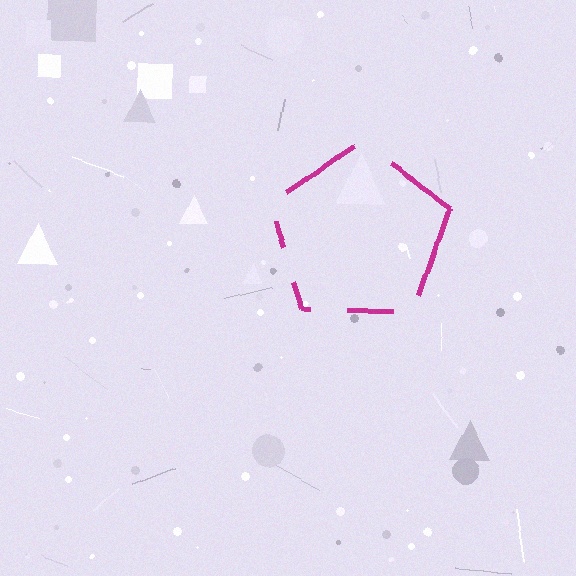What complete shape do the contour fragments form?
The contour fragments form a pentagon.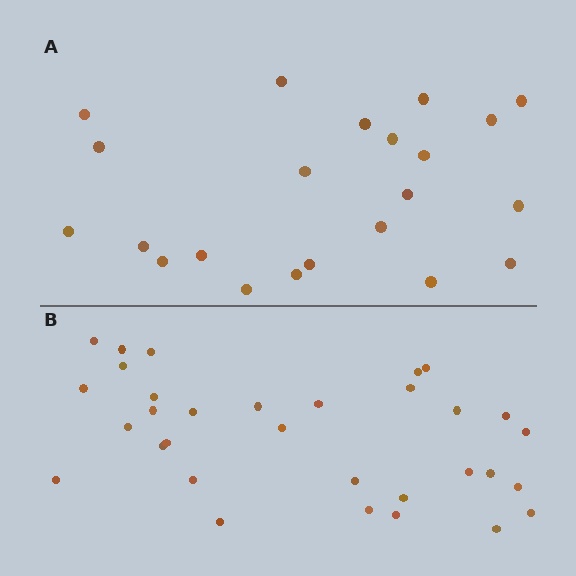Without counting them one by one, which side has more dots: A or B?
Region B (the bottom region) has more dots.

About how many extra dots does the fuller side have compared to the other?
Region B has roughly 10 or so more dots than region A.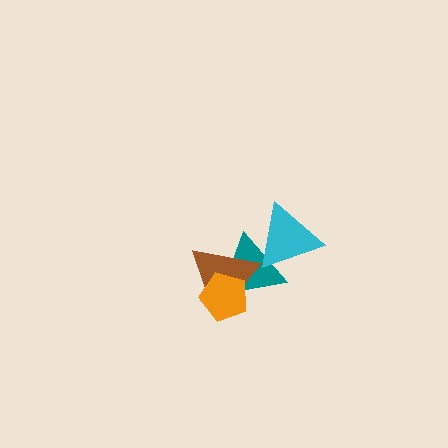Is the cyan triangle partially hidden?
No, no other shape covers it.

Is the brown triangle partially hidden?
Yes, it is partially covered by another shape.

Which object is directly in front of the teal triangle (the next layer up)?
The brown triangle is directly in front of the teal triangle.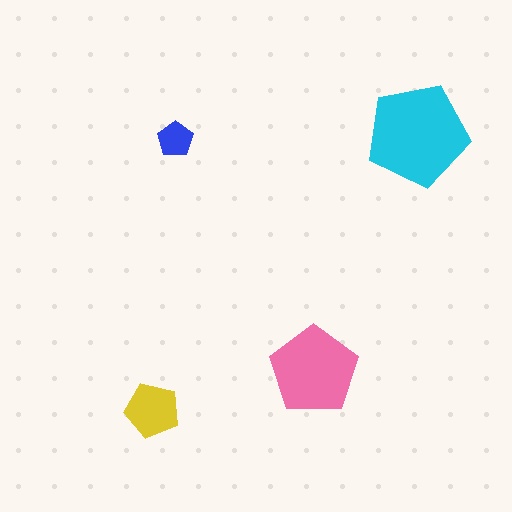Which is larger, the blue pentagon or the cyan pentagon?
The cyan one.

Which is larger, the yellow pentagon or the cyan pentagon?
The cyan one.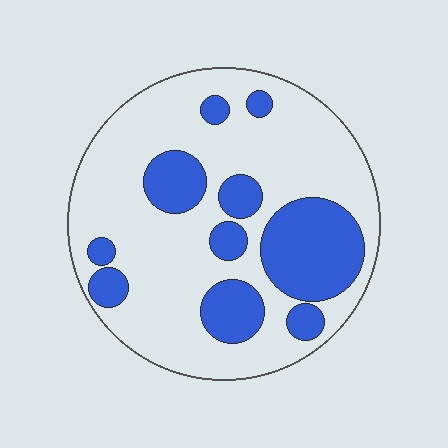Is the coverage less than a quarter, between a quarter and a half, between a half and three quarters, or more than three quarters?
Between a quarter and a half.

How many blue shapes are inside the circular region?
10.